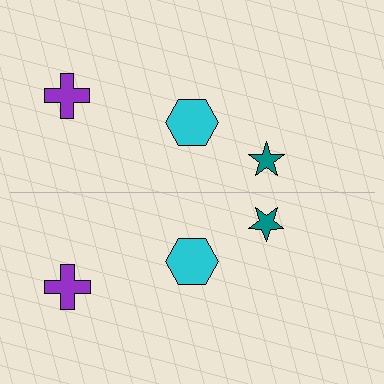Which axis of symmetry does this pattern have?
The pattern has a horizontal axis of symmetry running through the center of the image.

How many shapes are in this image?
There are 6 shapes in this image.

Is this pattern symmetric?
Yes, this pattern has bilateral (reflection) symmetry.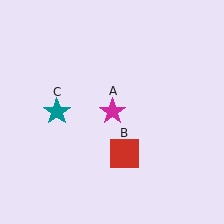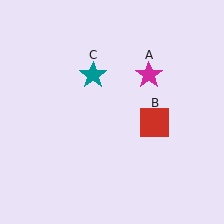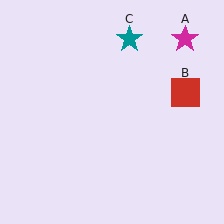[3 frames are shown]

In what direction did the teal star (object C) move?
The teal star (object C) moved up and to the right.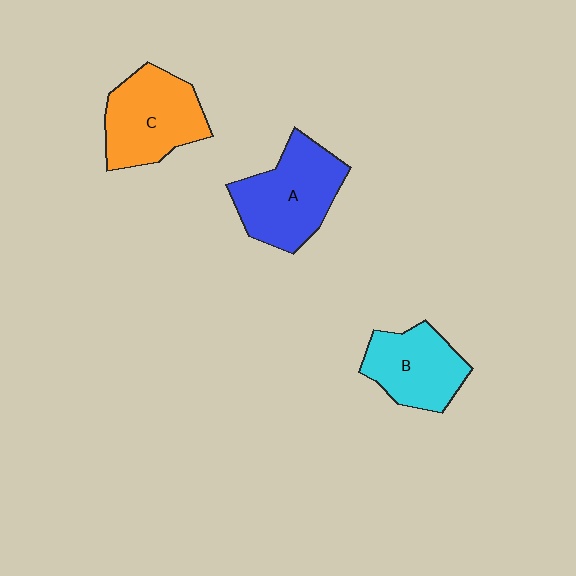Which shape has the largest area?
Shape A (blue).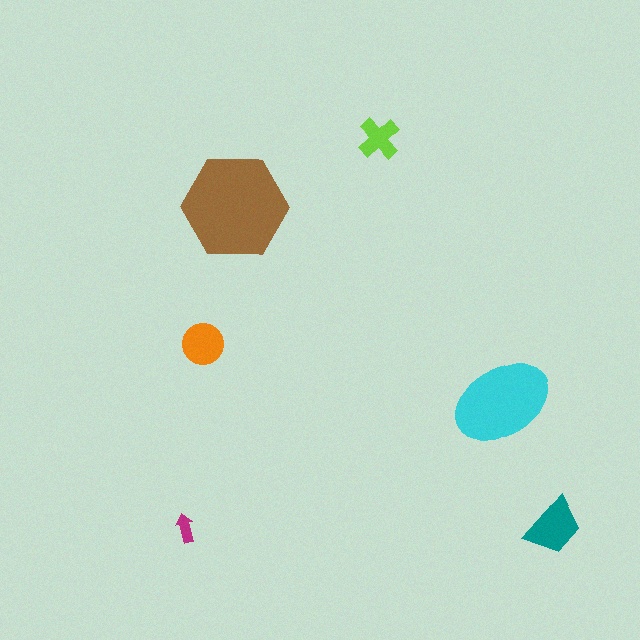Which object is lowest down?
The magenta arrow is bottommost.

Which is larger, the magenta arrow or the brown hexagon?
The brown hexagon.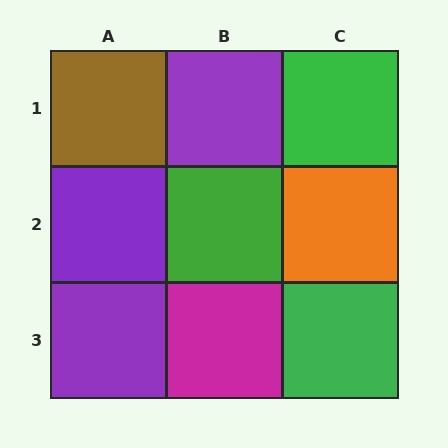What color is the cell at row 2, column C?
Orange.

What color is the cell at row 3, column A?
Purple.